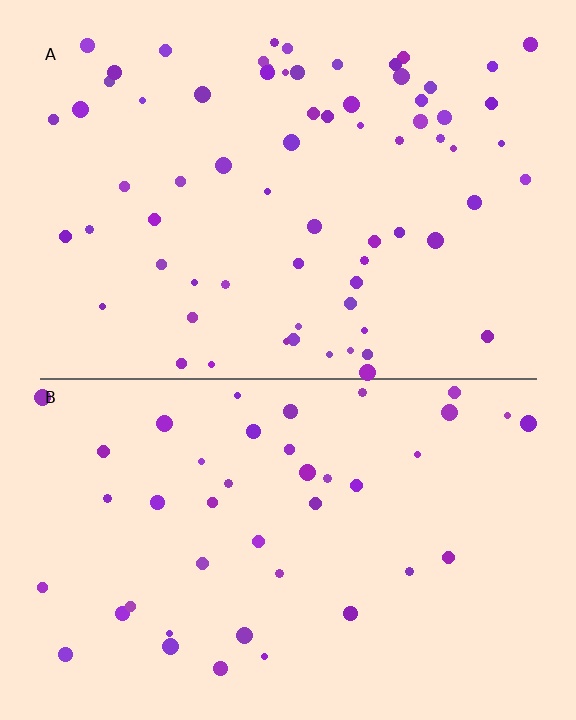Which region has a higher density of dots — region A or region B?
A (the top).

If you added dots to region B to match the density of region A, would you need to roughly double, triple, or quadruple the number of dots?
Approximately double.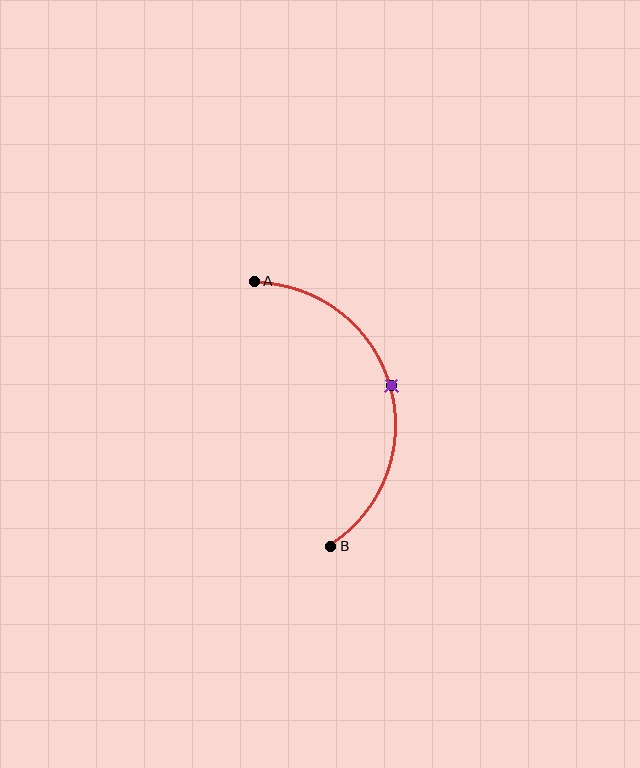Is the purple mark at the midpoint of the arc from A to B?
Yes. The purple mark lies on the arc at equal arc-length from both A and B — it is the arc midpoint.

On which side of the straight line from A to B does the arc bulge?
The arc bulges to the right of the straight line connecting A and B.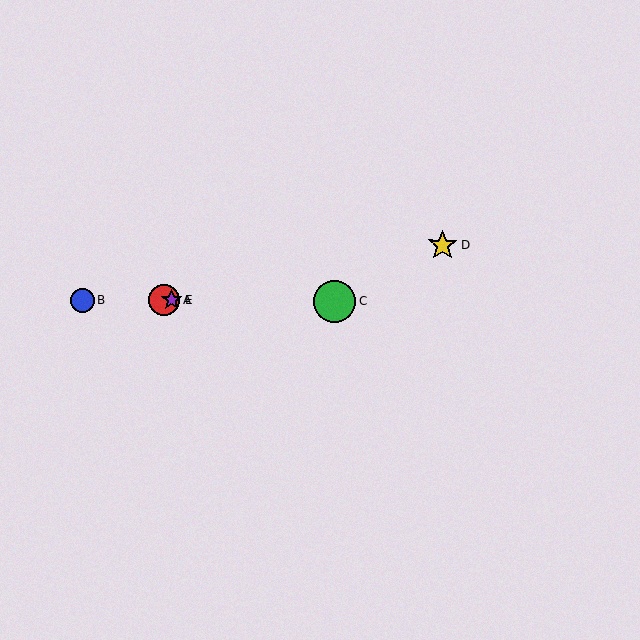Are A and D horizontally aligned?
No, A is at y≈300 and D is at y≈245.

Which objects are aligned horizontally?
Objects A, B, C, E are aligned horizontally.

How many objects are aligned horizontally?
4 objects (A, B, C, E) are aligned horizontally.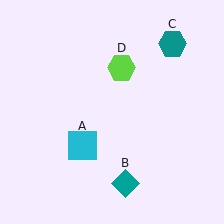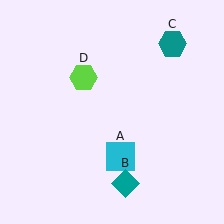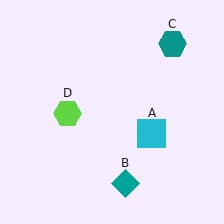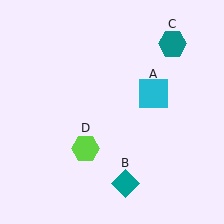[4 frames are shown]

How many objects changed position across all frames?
2 objects changed position: cyan square (object A), lime hexagon (object D).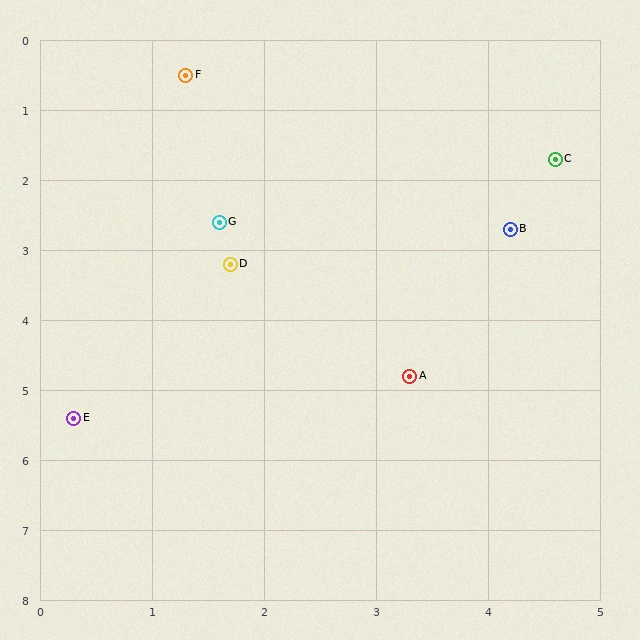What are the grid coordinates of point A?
Point A is at approximately (3.3, 4.8).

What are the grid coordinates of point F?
Point F is at approximately (1.3, 0.5).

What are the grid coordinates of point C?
Point C is at approximately (4.6, 1.7).